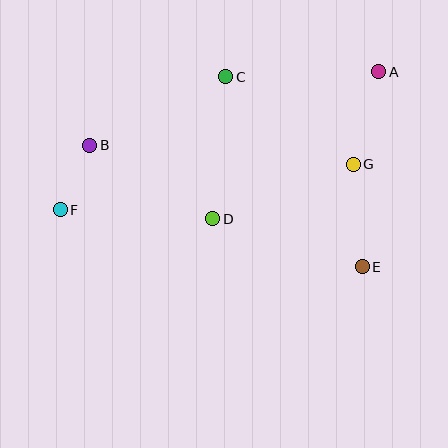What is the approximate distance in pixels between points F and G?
The distance between F and G is approximately 296 pixels.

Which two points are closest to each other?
Points B and F are closest to each other.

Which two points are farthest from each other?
Points A and F are farthest from each other.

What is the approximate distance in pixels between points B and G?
The distance between B and G is approximately 264 pixels.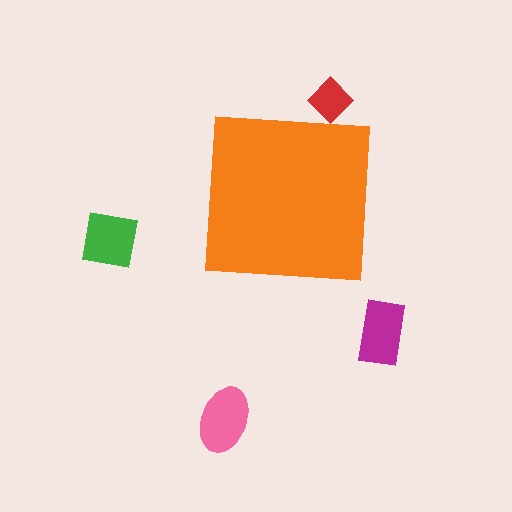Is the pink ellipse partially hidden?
No, the pink ellipse is fully visible.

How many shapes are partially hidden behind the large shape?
1 shape is partially hidden.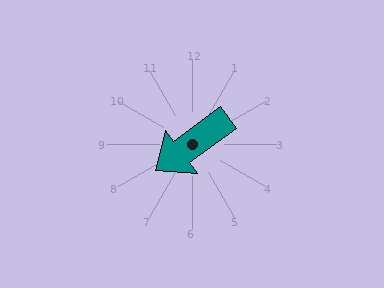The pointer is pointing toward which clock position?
Roughly 8 o'clock.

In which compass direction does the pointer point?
Southwest.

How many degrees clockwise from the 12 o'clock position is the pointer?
Approximately 234 degrees.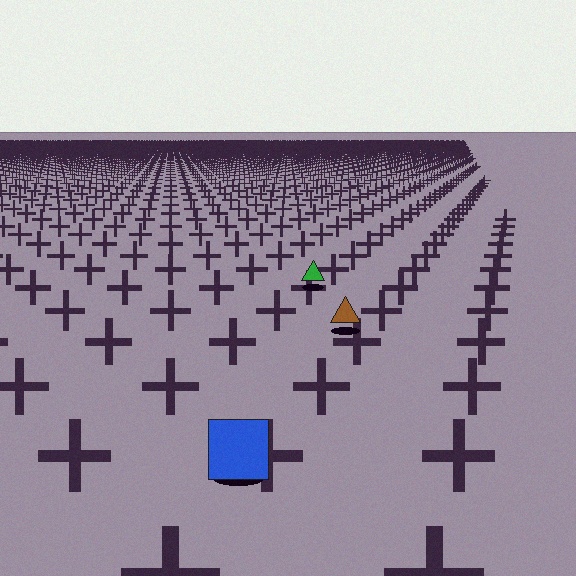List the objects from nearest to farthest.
From nearest to farthest: the blue square, the brown triangle, the green triangle.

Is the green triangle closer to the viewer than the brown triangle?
No. The brown triangle is closer — you can tell from the texture gradient: the ground texture is coarser near it.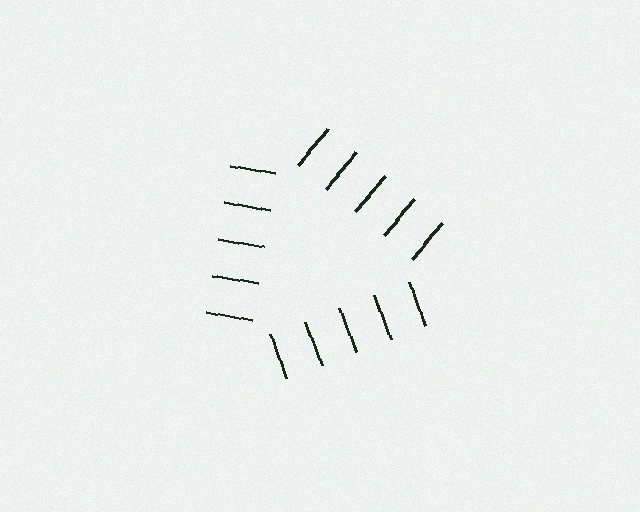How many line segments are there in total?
15 — 5 along each of the 3 edges.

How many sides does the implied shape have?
3 sides — the line-ends trace a triangle.